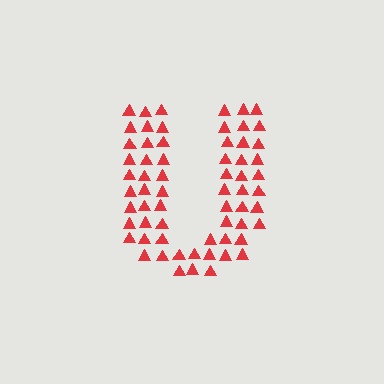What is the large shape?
The large shape is the letter U.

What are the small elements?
The small elements are triangles.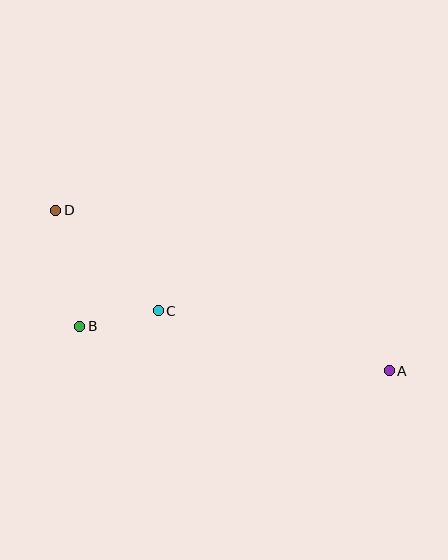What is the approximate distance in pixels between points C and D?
The distance between C and D is approximately 144 pixels.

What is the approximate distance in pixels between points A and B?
The distance between A and B is approximately 313 pixels.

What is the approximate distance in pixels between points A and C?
The distance between A and C is approximately 239 pixels.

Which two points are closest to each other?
Points B and C are closest to each other.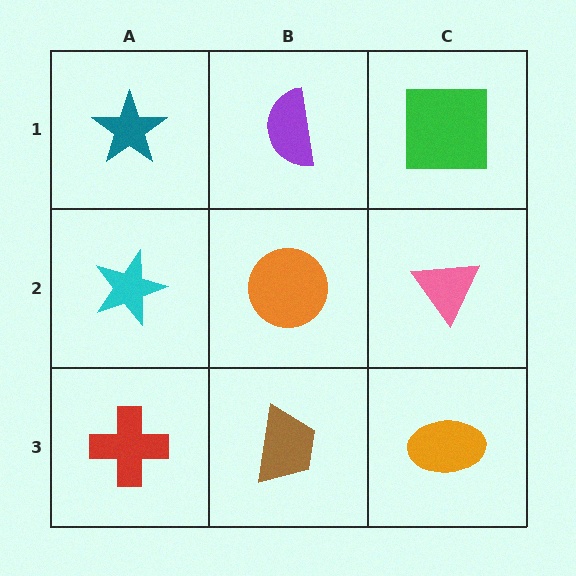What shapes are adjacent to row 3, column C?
A pink triangle (row 2, column C), a brown trapezoid (row 3, column B).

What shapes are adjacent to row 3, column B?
An orange circle (row 2, column B), a red cross (row 3, column A), an orange ellipse (row 3, column C).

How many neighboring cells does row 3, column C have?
2.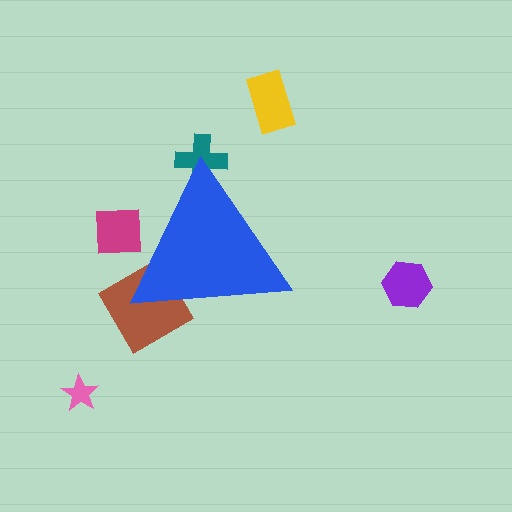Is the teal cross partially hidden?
Yes, the teal cross is partially hidden behind the blue triangle.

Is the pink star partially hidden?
No, the pink star is fully visible.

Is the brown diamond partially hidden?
Yes, the brown diamond is partially hidden behind the blue triangle.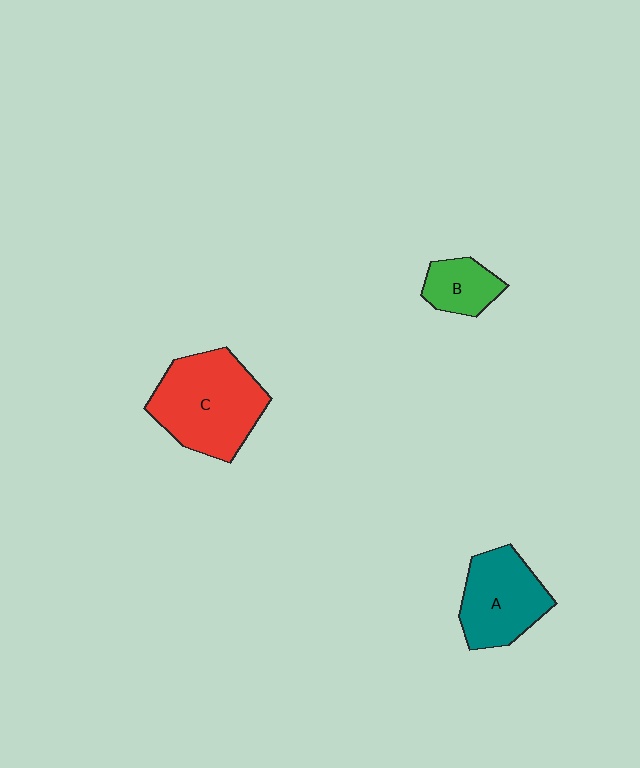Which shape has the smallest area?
Shape B (green).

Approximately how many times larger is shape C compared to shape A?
Approximately 1.3 times.